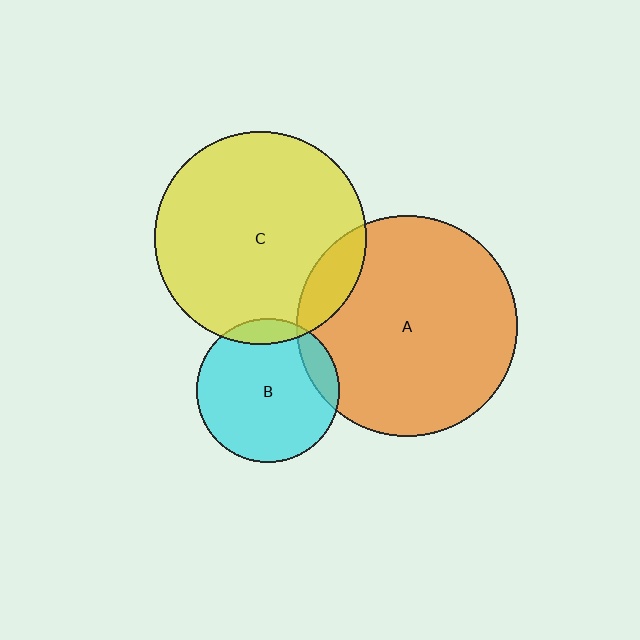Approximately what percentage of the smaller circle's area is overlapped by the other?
Approximately 10%.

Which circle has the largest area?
Circle A (orange).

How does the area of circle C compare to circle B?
Approximately 2.2 times.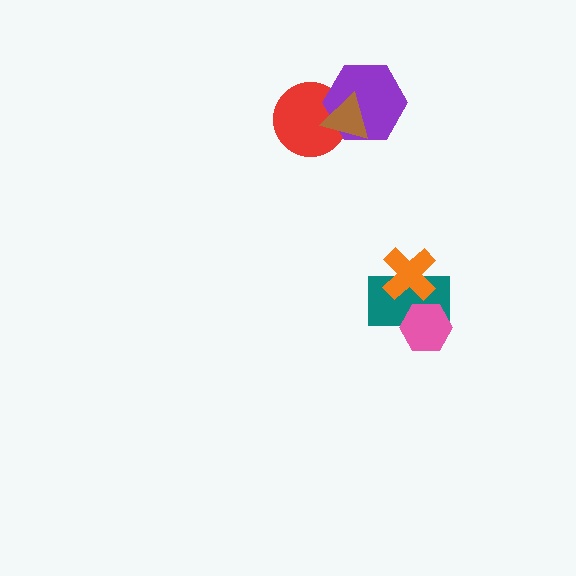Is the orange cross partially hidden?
No, no other shape covers it.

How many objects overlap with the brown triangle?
2 objects overlap with the brown triangle.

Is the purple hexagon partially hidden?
Yes, it is partially covered by another shape.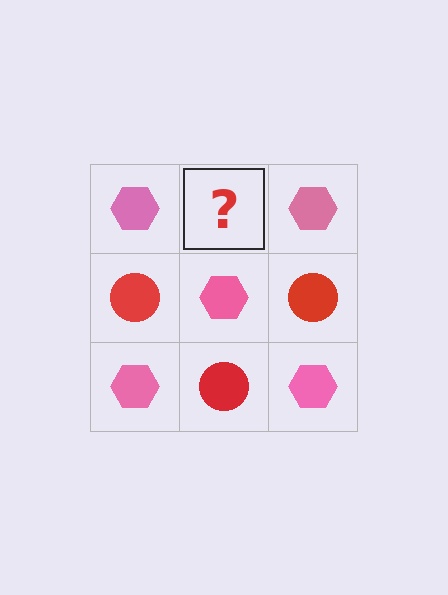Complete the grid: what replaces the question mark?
The question mark should be replaced with a red circle.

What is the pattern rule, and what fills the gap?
The rule is that it alternates pink hexagon and red circle in a checkerboard pattern. The gap should be filled with a red circle.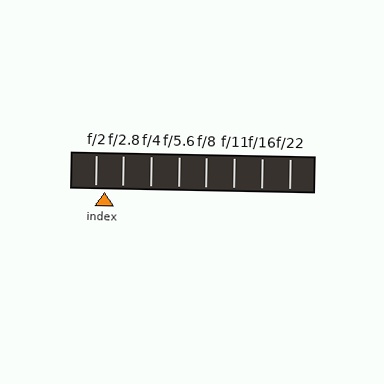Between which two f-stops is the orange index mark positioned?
The index mark is between f/2 and f/2.8.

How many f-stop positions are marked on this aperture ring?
There are 8 f-stop positions marked.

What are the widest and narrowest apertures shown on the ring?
The widest aperture shown is f/2 and the narrowest is f/22.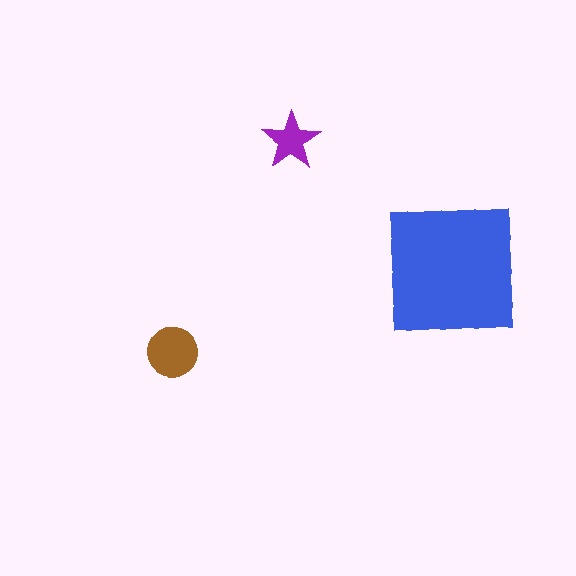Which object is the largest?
The blue square.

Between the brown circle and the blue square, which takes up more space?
The blue square.